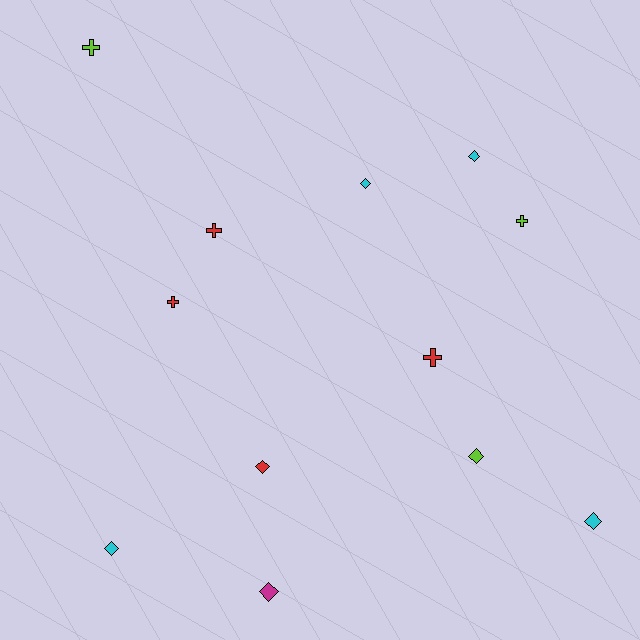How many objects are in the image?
There are 12 objects.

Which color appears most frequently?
Cyan, with 4 objects.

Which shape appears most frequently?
Diamond, with 7 objects.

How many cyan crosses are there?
There are no cyan crosses.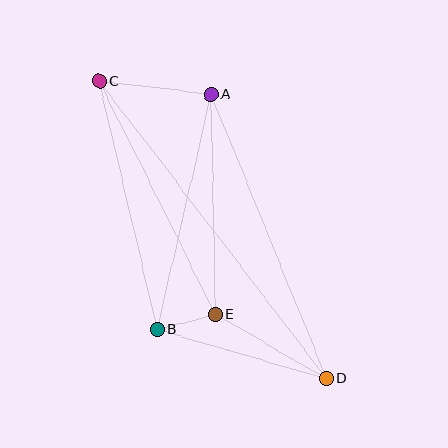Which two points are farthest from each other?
Points C and D are farthest from each other.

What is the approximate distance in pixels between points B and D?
The distance between B and D is approximately 176 pixels.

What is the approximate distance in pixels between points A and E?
The distance between A and E is approximately 220 pixels.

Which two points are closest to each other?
Points B and E are closest to each other.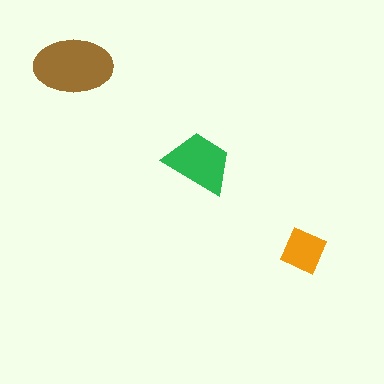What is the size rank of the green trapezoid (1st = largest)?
2nd.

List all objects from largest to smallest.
The brown ellipse, the green trapezoid, the orange diamond.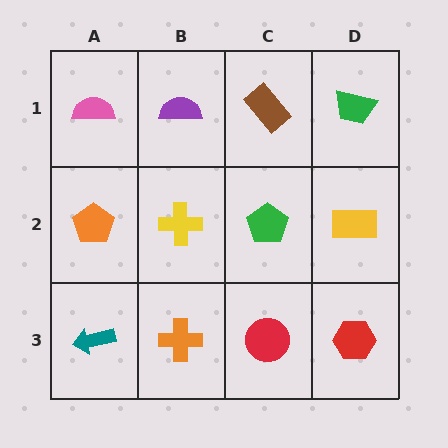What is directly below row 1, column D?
A yellow rectangle.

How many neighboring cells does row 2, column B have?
4.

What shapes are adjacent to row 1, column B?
A yellow cross (row 2, column B), a pink semicircle (row 1, column A), a brown rectangle (row 1, column C).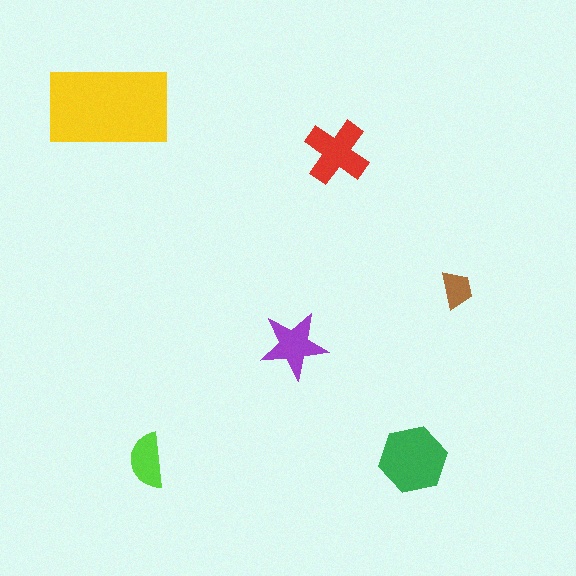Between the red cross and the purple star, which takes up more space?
The red cross.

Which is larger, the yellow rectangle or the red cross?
The yellow rectangle.